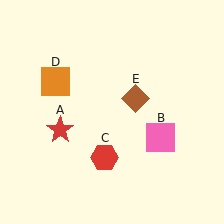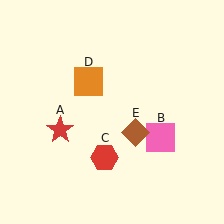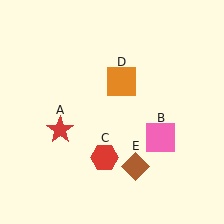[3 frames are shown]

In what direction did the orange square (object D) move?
The orange square (object D) moved right.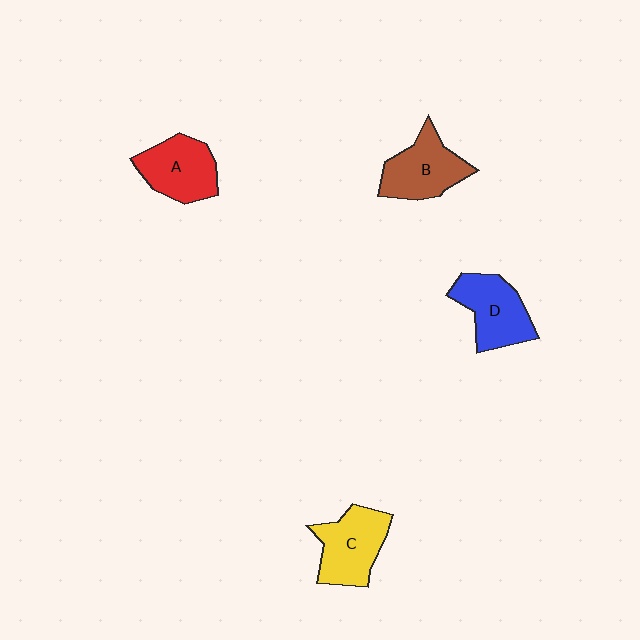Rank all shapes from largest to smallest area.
From largest to smallest: C (yellow), B (brown), D (blue), A (red).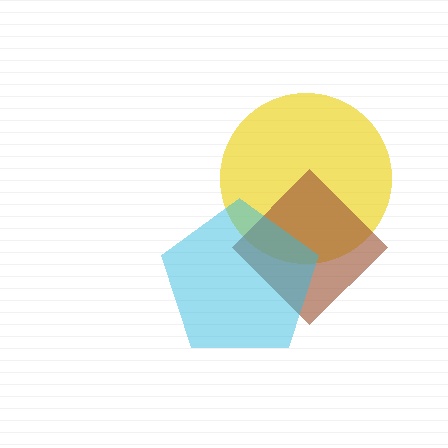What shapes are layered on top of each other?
The layered shapes are: a yellow circle, a brown diamond, a cyan pentagon.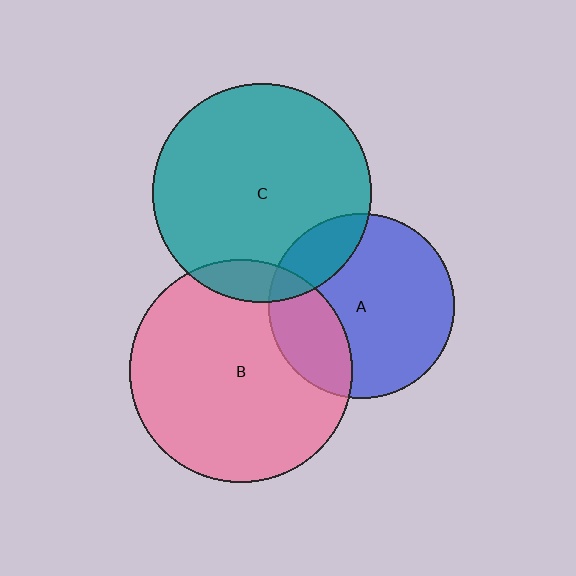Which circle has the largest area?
Circle B (pink).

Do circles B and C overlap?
Yes.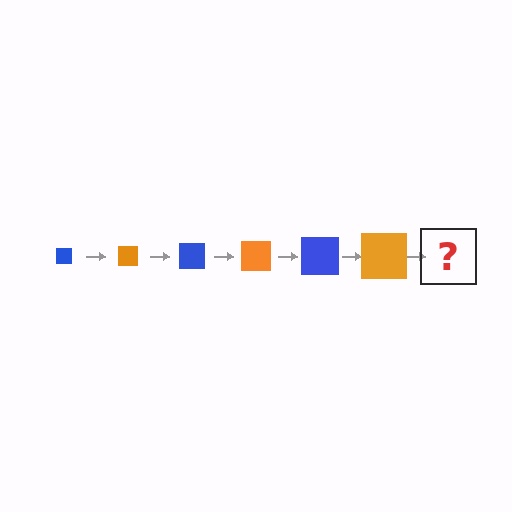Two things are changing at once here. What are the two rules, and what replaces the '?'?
The two rules are that the square grows larger each step and the color cycles through blue and orange. The '?' should be a blue square, larger than the previous one.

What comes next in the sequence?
The next element should be a blue square, larger than the previous one.